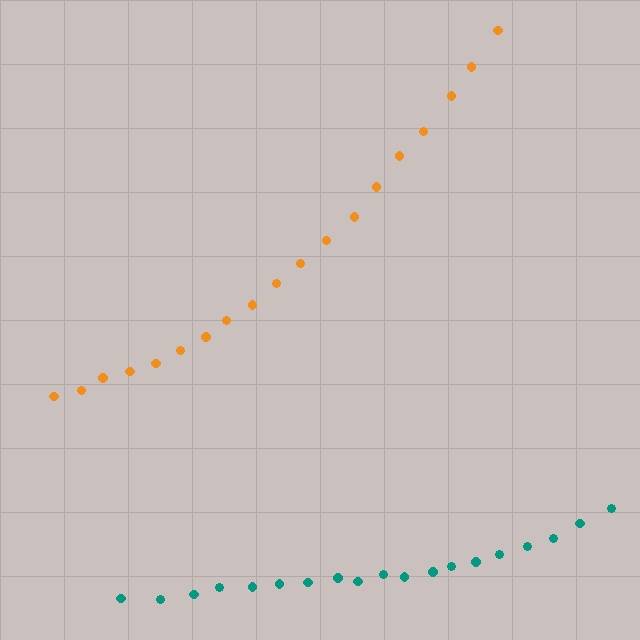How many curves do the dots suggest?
There are 2 distinct paths.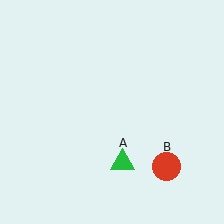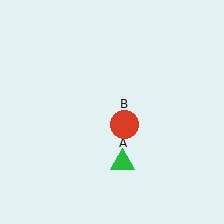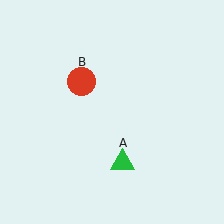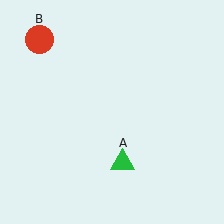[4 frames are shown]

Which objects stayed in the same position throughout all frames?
Green triangle (object A) remained stationary.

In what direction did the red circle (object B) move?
The red circle (object B) moved up and to the left.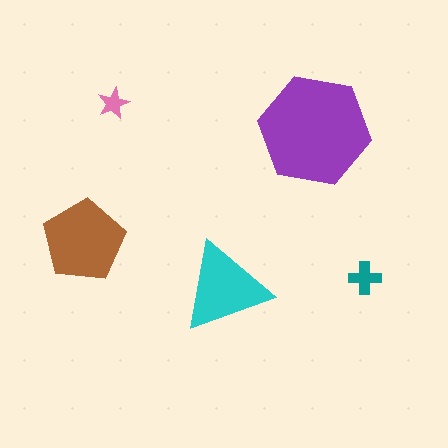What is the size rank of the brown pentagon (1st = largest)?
2nd.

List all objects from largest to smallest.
The purple hexagon, the brown pentagon, the cyan triangle, the teal cross, the pink star.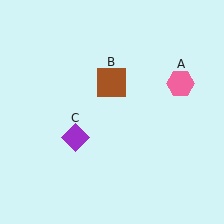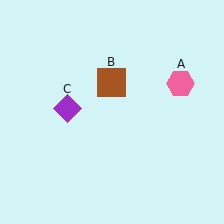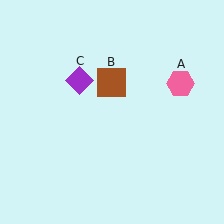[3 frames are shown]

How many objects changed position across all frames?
1 object changed position: purple diamond (object C).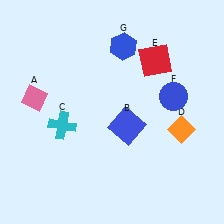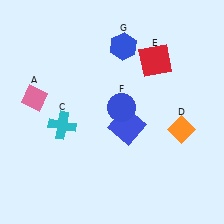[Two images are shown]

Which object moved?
The blue circle (F) moved left.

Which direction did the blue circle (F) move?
The blue circle (F) moved left.